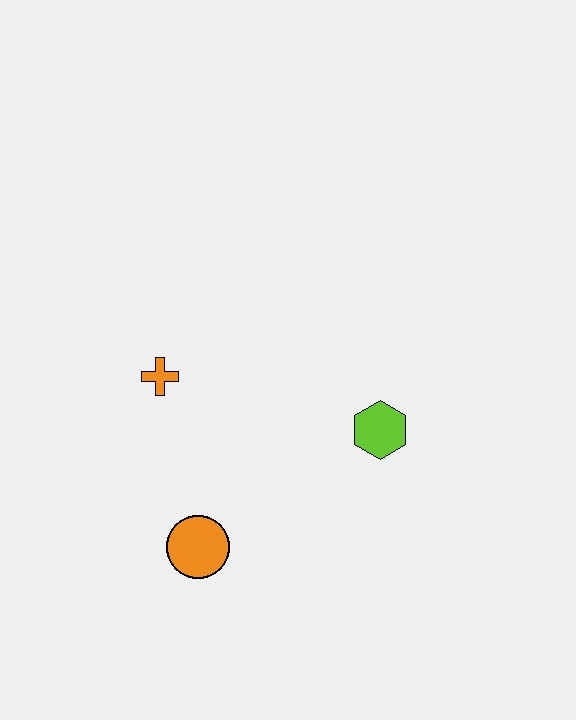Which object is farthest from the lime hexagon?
The orange cross is farthest from the lime hexagon.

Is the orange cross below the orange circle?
No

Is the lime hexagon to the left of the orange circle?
No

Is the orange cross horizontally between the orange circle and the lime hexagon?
No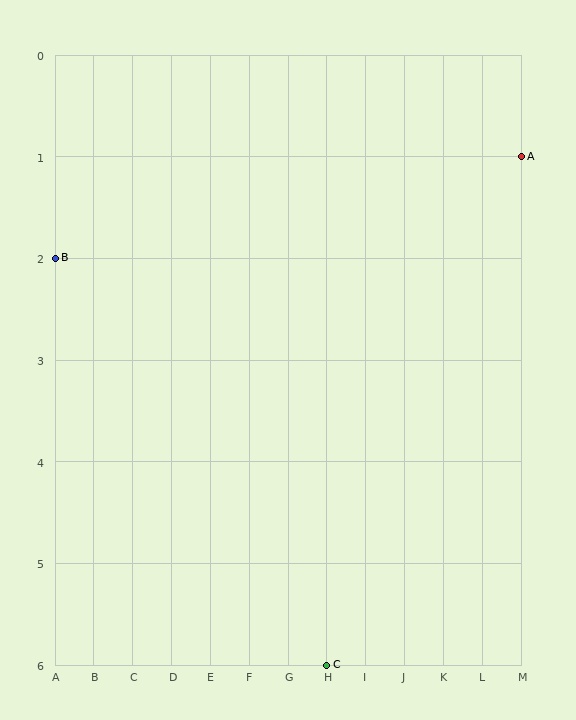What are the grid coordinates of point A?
Point A is at grid coordinates (M, 1).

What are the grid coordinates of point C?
Point C is at grid coordinates (H, 6).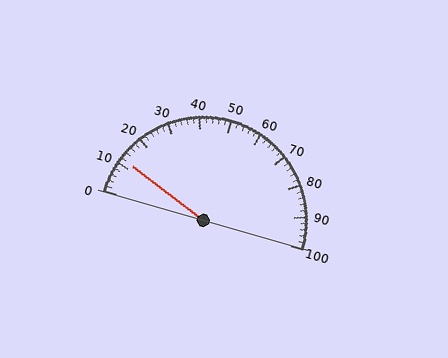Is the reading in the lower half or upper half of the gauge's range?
The reading is in the lower half of the range (0 to 100).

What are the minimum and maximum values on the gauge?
The gauge ranges from 0 to 100.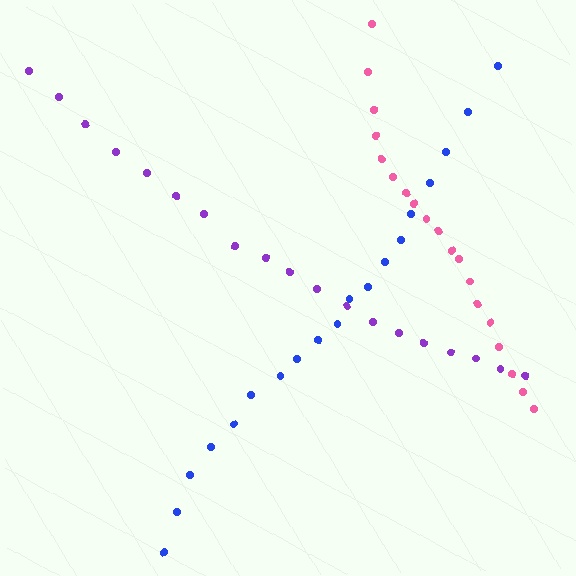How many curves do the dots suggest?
There are 3 distinct paths.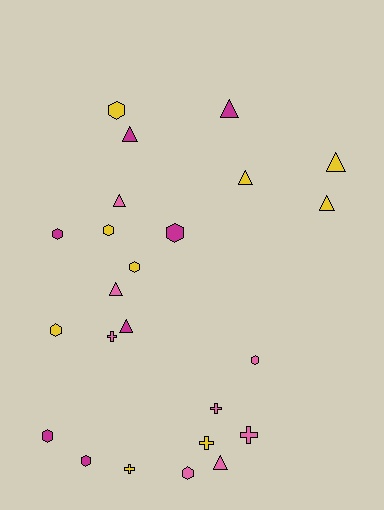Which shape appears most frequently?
Hexagon, with 10 objects.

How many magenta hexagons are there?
There are 4 magenta hexagons.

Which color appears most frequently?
Yellow, with 9 objects.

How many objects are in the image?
There are 24 objects.